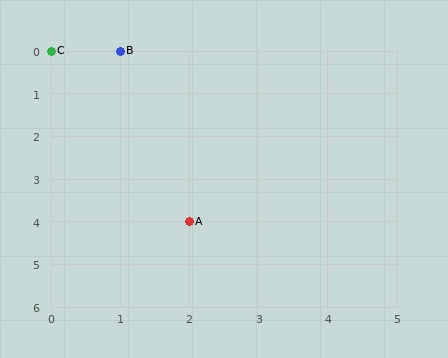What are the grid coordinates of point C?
Point C is at grid coordinates (0, 0).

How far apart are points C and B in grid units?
Points C and B are 1 column apart.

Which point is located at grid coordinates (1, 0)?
Point B is at (1, 0).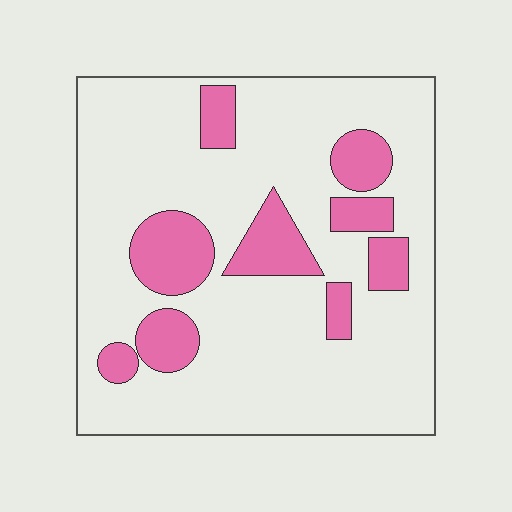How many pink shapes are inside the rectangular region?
9.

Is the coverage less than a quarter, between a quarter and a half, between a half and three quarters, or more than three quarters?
Less than a quarter.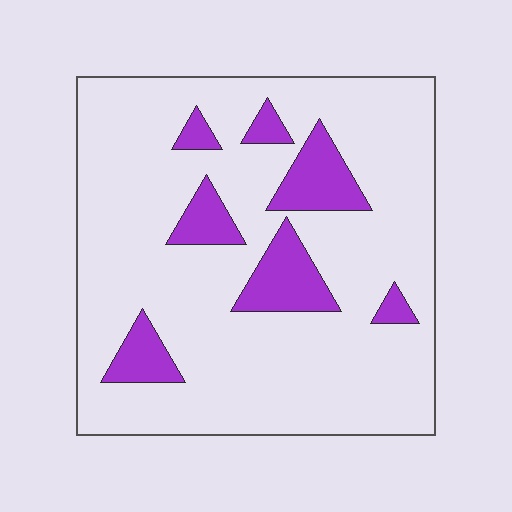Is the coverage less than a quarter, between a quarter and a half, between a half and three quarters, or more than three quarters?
Less than a quarter.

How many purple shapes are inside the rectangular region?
7.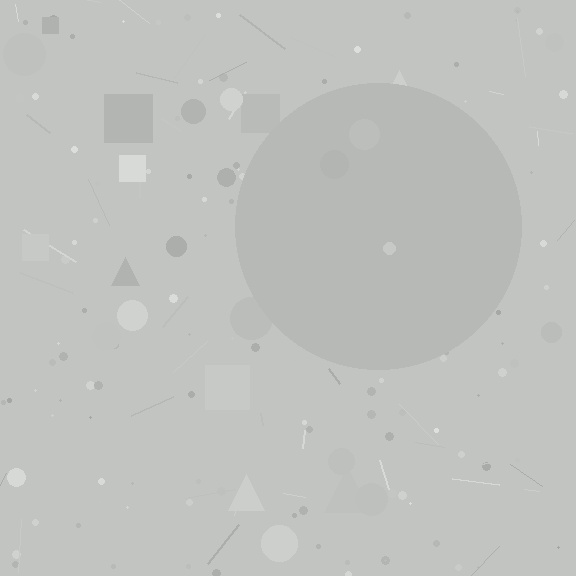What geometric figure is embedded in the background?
A circle is embedded in the background.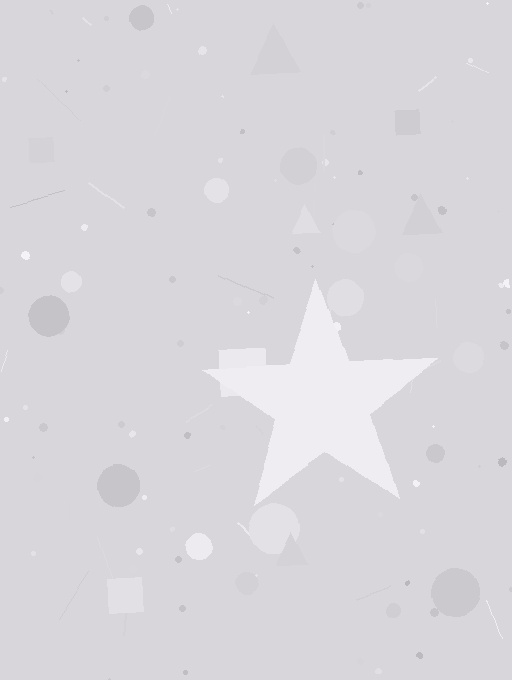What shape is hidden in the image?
A star is hidden in the image.